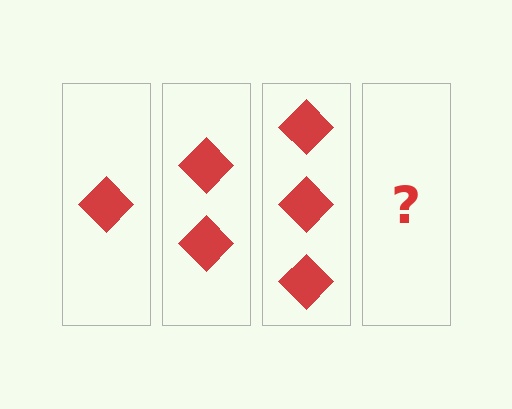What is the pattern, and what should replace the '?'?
The pattern is that each step adds one more diamond. The '?' should be 4 diamonds.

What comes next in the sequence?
The next element should be 4 diamonds.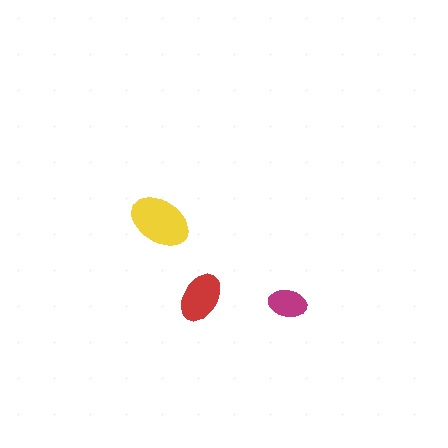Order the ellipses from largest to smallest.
the yellow one, the red one, the magenta one.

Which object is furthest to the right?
The magenta ellipse is rightmost.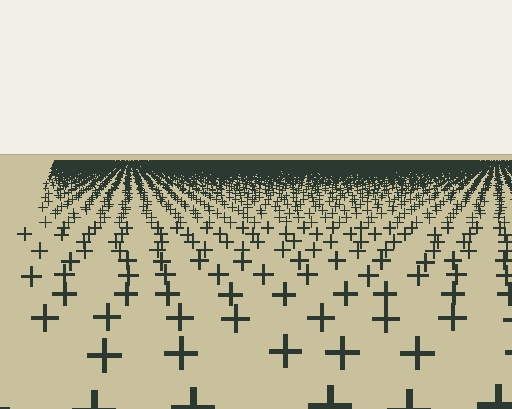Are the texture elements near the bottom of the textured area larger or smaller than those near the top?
Larger. Near the bottom, elements are closer to the viewer and appear at a bigger on-screen size.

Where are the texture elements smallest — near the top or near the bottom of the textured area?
Near the top.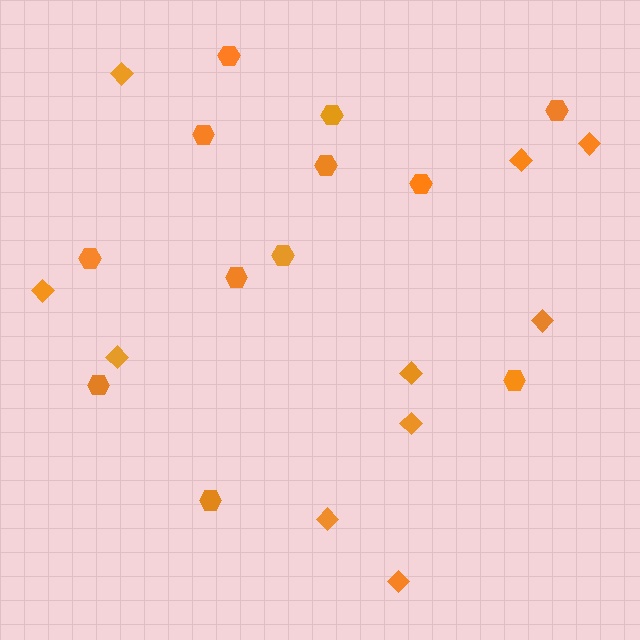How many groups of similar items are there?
There are 2 groups: one group of diamonds (10) and one group of hexagons (12).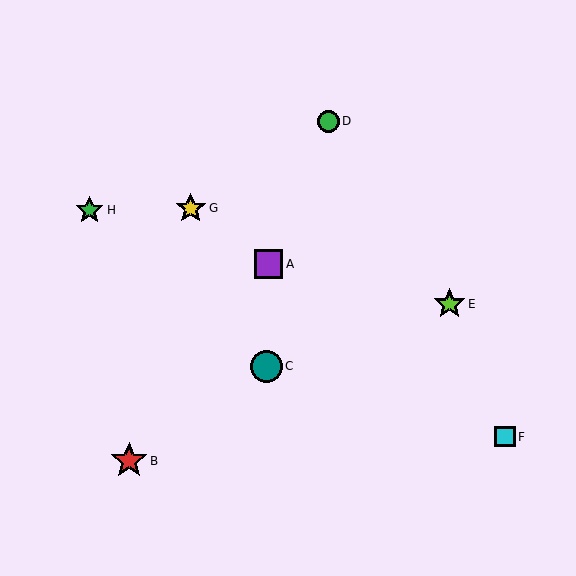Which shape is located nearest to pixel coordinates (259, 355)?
The teal circle (labeled C) at (266, 366) is nearest to that location.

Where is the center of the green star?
The center of the green star is at (90, 210).